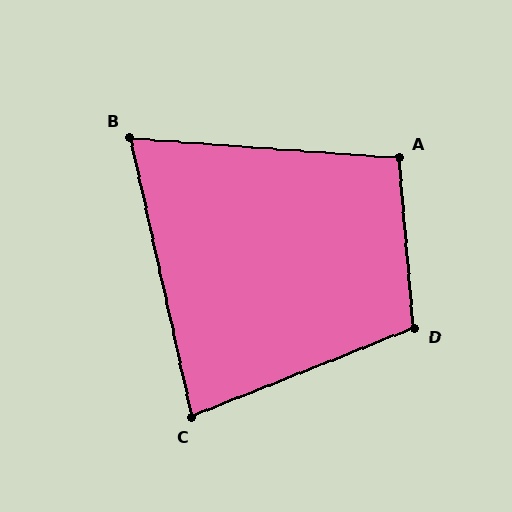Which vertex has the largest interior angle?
D, at approximately 107 degrees.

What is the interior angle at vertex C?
Approximately 81 degrees (acute).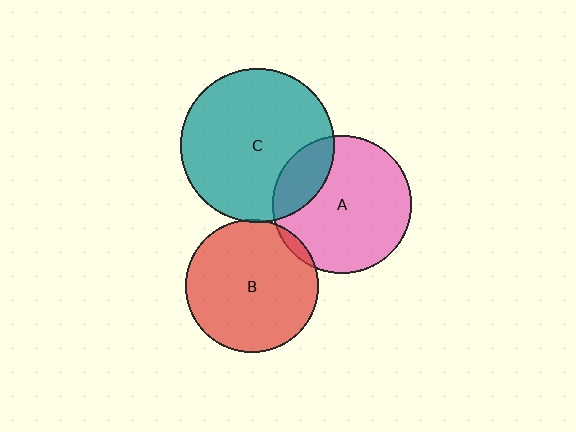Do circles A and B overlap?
Yes.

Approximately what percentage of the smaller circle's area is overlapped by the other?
Approximately 5%.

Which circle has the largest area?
Circle C (teal).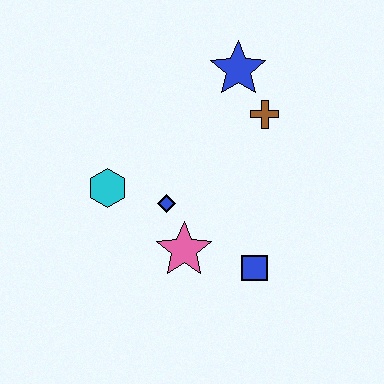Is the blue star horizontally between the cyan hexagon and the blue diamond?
No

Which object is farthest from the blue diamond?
The blue star is farthest from the blue diamond.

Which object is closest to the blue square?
The pink star is closest to the blue square.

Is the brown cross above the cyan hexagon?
Yes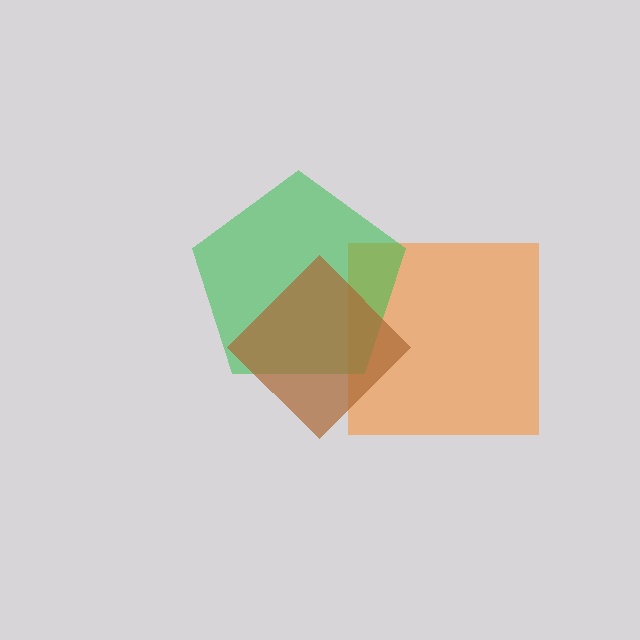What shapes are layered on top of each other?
The layered shapes are: an orange square, a green pentagon, a brown diamond.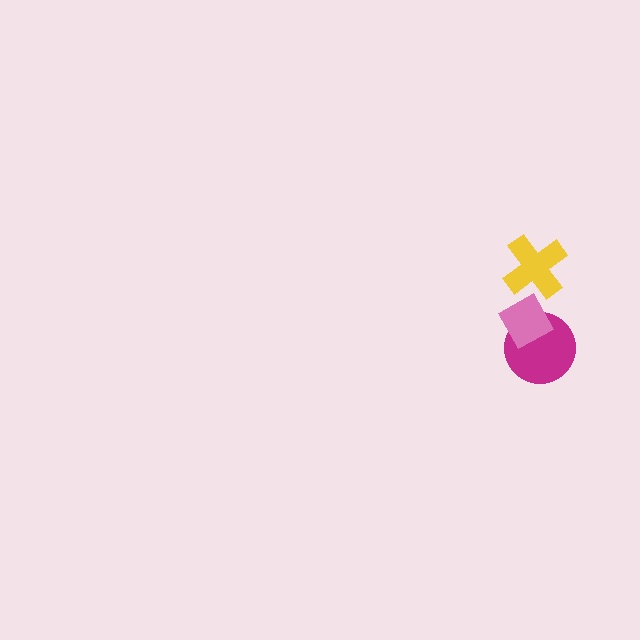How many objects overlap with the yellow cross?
1 object overlaps with the yellow cross.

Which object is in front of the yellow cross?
The pink diamond is in front of the yellow cross.